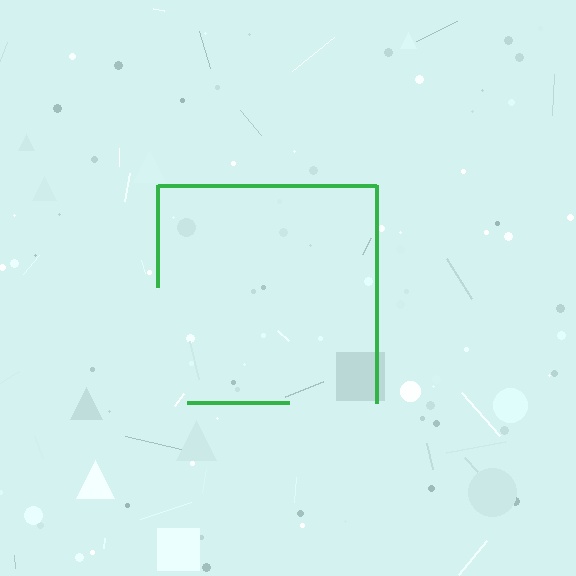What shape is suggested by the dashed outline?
The dashed outline suggests a square.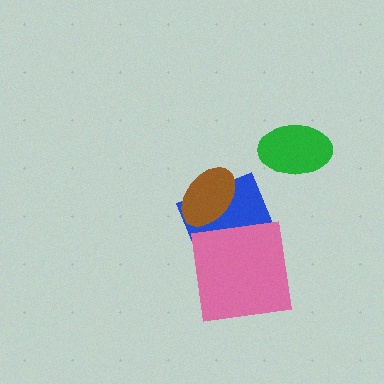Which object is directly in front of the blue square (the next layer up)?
The pink square is directly in front of the blue square.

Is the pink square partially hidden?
No, no other shape covers it.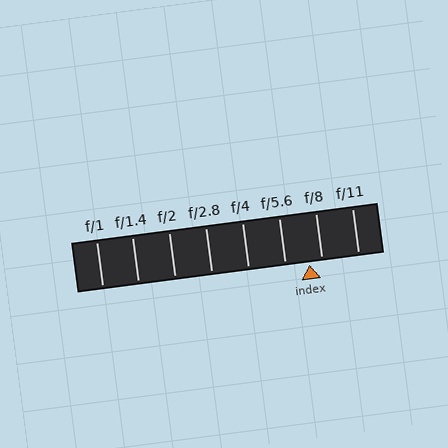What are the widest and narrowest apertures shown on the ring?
The widest aperture shown is f/1 and the narrowest is f/11.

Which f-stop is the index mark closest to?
The index mark is closest to f/8.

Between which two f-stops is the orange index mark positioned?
The index mark is between f/5.6 and f/8.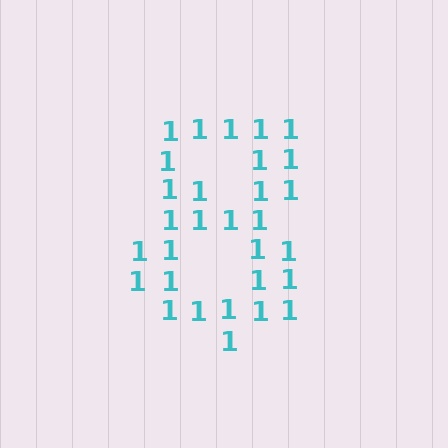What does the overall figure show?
The overall figure shows the digit 8.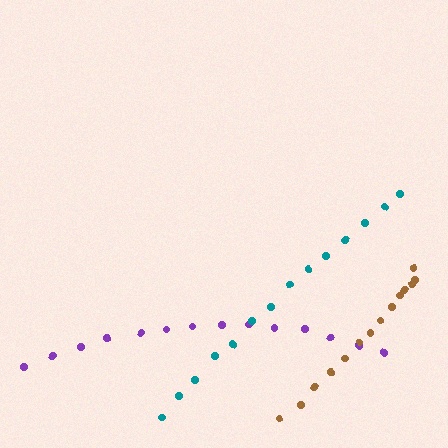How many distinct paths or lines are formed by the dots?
There are 3 distinct paths.